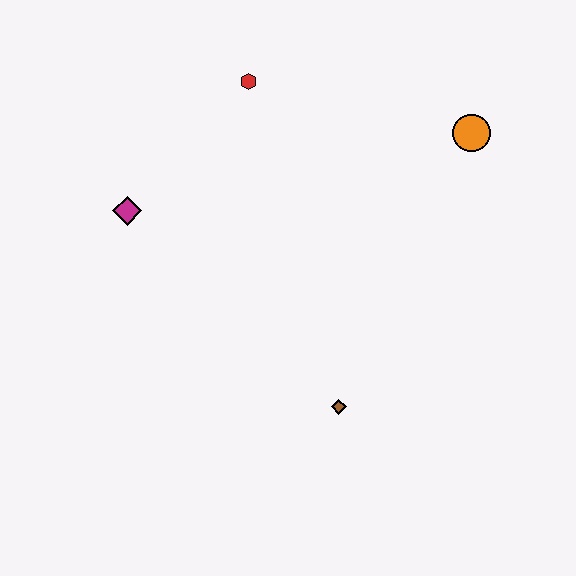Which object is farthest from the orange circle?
The magenta diamond is farthest from the orange circle.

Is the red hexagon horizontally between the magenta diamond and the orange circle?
Yes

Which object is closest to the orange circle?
The red hexagon is closest to the orange circle.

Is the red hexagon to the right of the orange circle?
No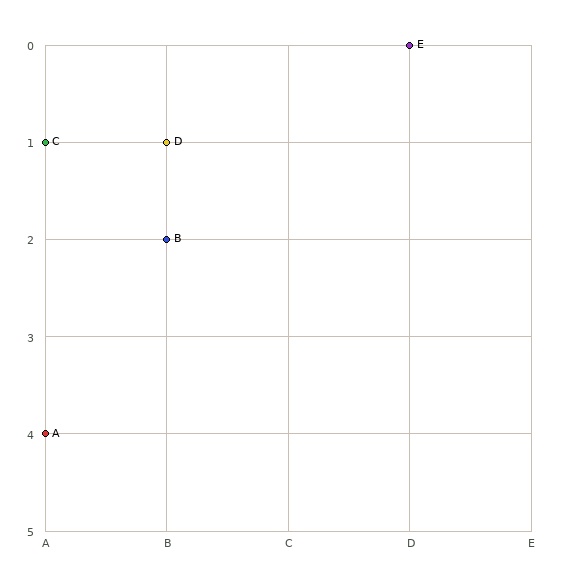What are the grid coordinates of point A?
Point A is at grid coordinates (A, 4).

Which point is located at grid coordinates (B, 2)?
Point B is at (B, 2).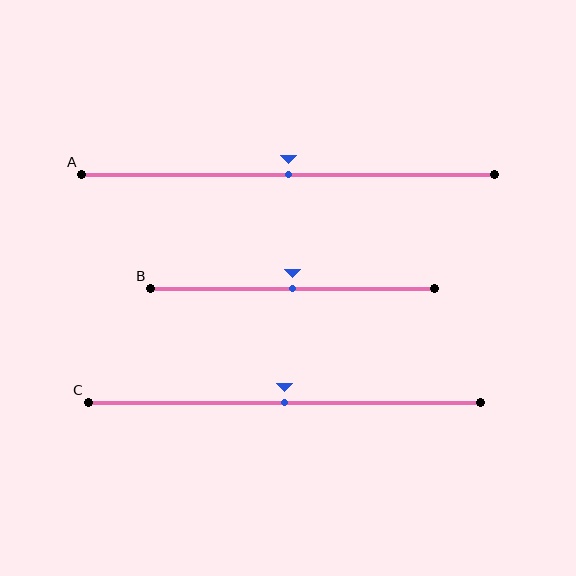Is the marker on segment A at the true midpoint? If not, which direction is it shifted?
Yes, the marker on segment A is at the true midpoint.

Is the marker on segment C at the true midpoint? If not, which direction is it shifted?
Yes, the marker on segment C is at the true midpoint.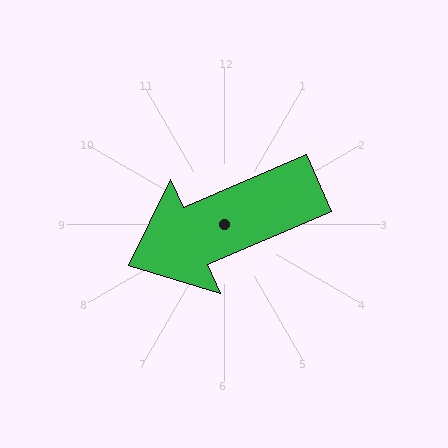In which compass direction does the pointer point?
Southwest.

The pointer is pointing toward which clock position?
Roughly 8 o'clock.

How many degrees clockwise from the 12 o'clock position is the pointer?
Approximately 246 degrees.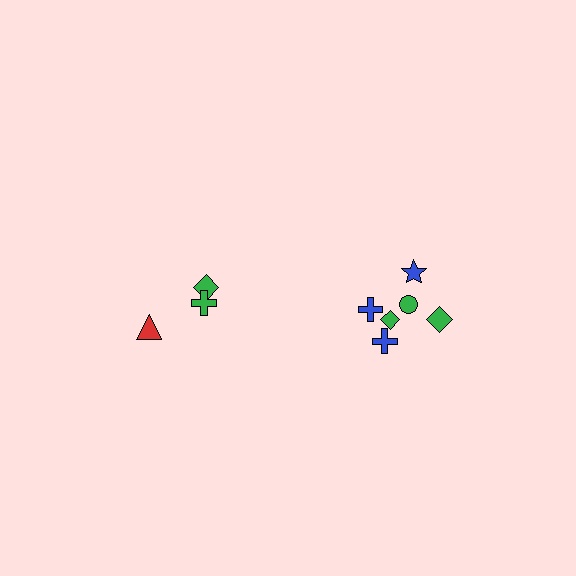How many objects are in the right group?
There are 6 objects.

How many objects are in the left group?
There are 3 objects.